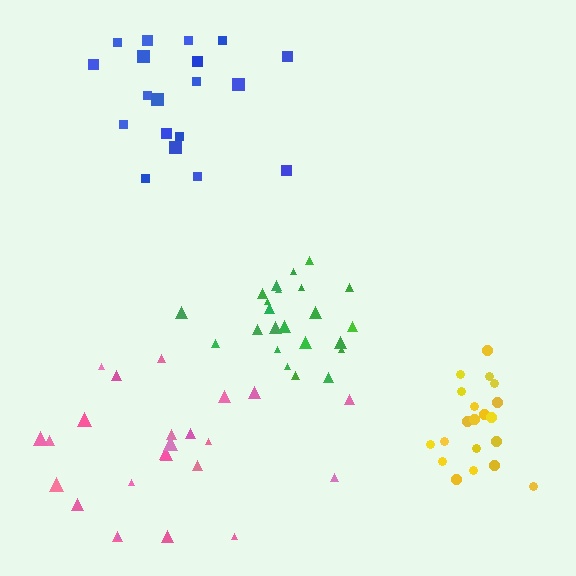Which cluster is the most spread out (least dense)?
Blue.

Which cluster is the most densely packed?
Yellow.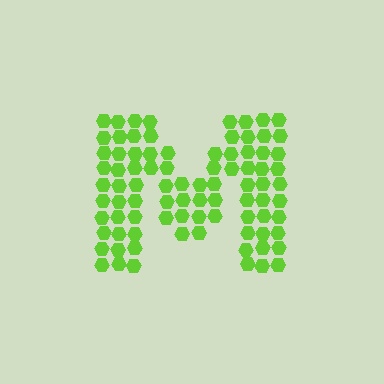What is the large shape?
The large shape is the letter M.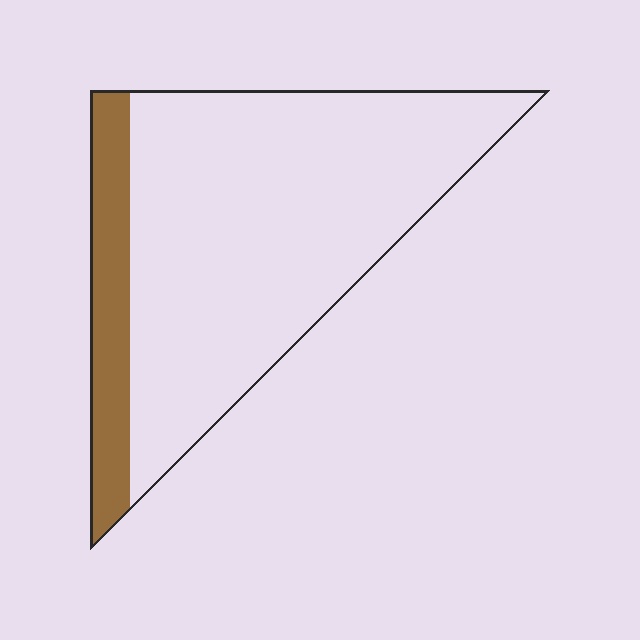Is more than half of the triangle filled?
No.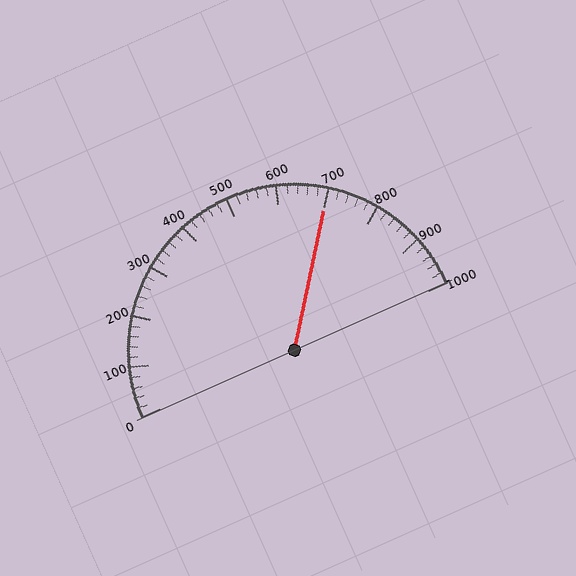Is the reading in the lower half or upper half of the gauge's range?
The reading is in the upper half of the range (0 to 1000).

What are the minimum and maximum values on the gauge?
The gauge ranges from 0 to 1000.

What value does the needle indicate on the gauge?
The needle indicates approximately 700.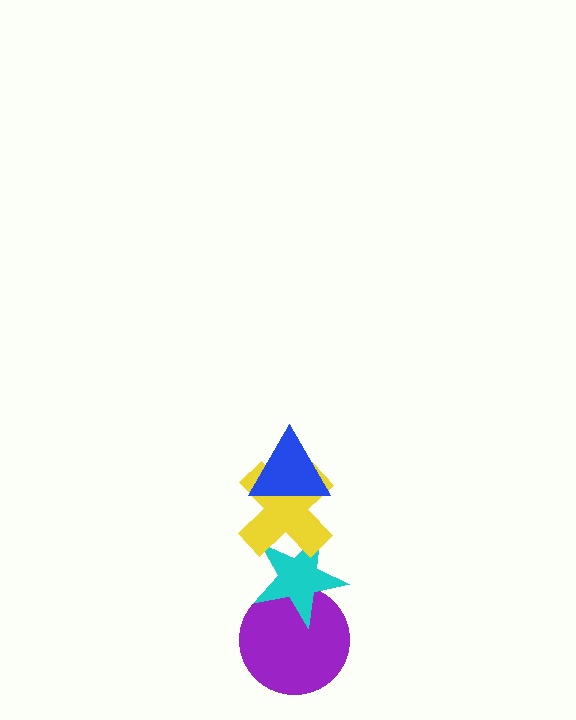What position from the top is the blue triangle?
The blue triangle is 1st from the top.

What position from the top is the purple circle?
The purple circle is 4th from the top.